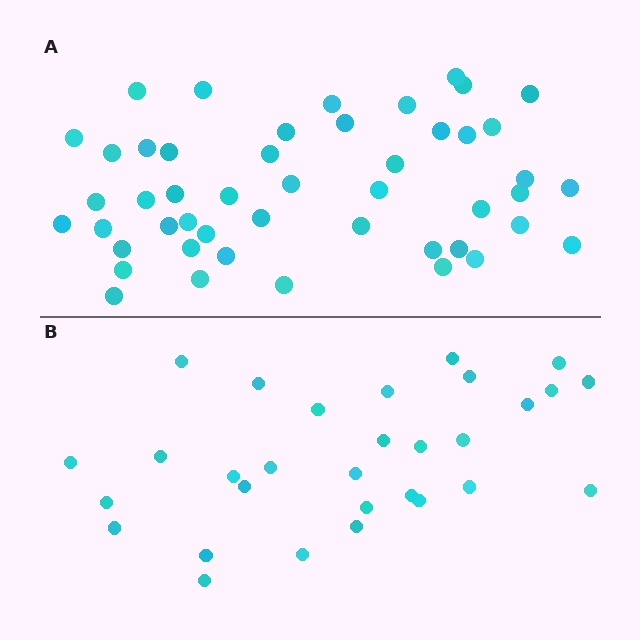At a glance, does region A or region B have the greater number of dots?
Region A (the top region) has more dots.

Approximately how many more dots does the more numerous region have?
Region A has approximately 20 more dots than region B.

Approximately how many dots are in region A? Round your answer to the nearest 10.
About 50 dots. (The exact count is 48, which rounds to 50.)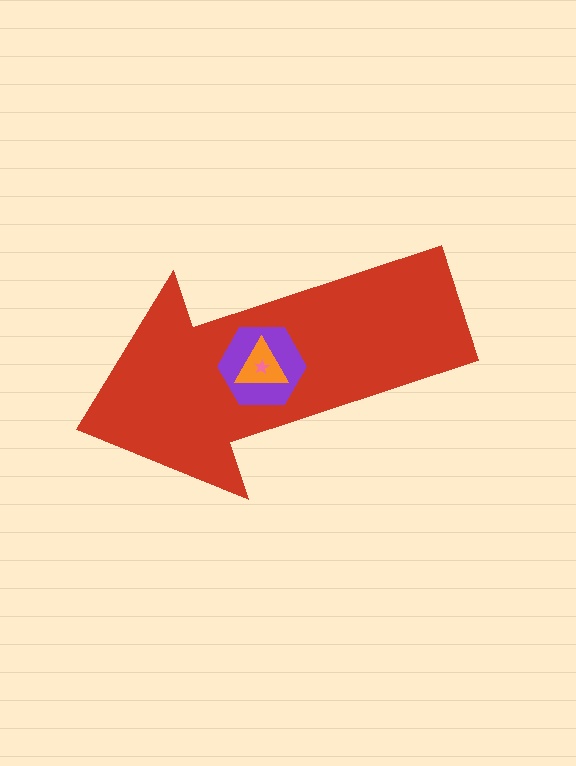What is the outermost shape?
The red arrow.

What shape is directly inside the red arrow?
The purple hexagon.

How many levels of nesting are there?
4.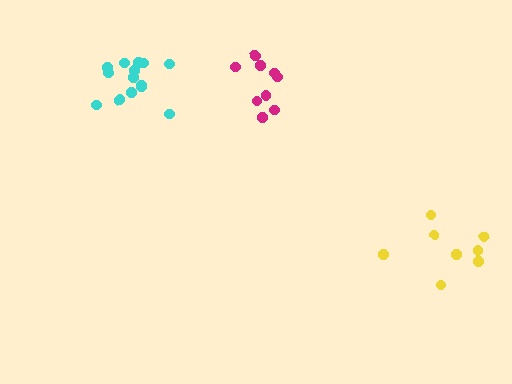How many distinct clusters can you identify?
There are 3 distinct clusters.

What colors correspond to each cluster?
The clusters are colored: cyan, yellow, magenta.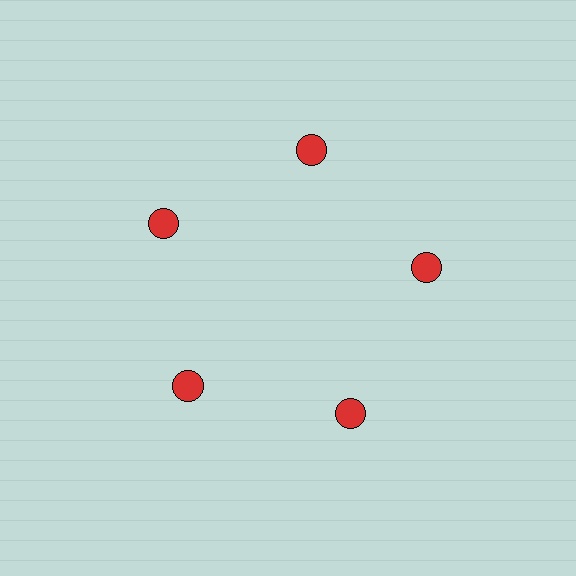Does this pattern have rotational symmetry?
Yes, this pattern has 5-fold rotational symmetry. It looks the same after rotating 72 degrees around the center.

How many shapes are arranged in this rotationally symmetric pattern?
There are 5 shapes, arranged in 5 groups of 1.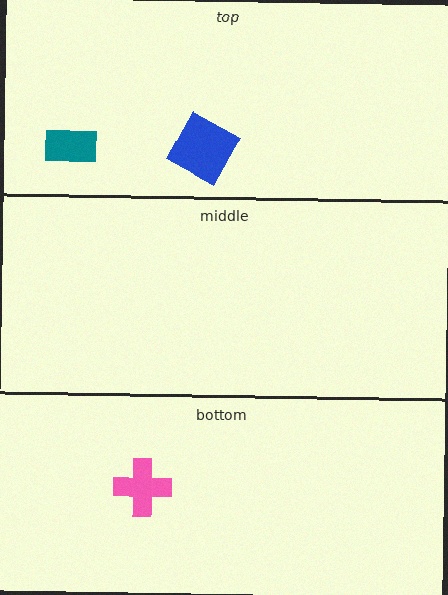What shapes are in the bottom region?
The pink cross.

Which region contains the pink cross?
The bottom region.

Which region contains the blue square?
The top region.